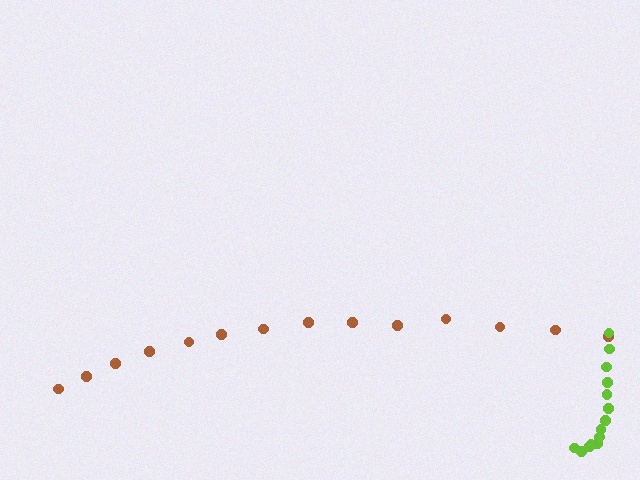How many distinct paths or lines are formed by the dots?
There are 2 distinct paths.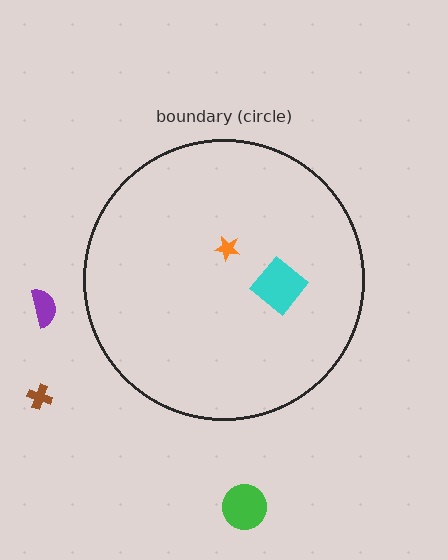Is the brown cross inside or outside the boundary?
Outside.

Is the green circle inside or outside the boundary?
Outside.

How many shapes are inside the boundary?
2 inside, 3 outside.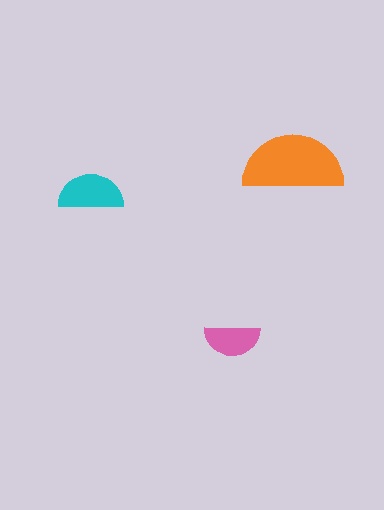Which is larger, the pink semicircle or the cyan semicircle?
The cyan one.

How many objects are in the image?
There are 3 objects in the image.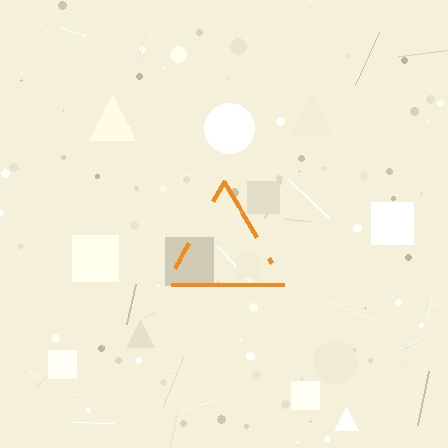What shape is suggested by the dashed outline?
The dashed outline suggests a triangle.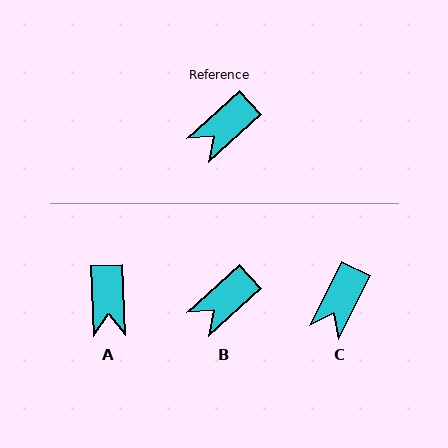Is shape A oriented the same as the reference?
No, it is off by about 49 degrees.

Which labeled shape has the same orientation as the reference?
B.